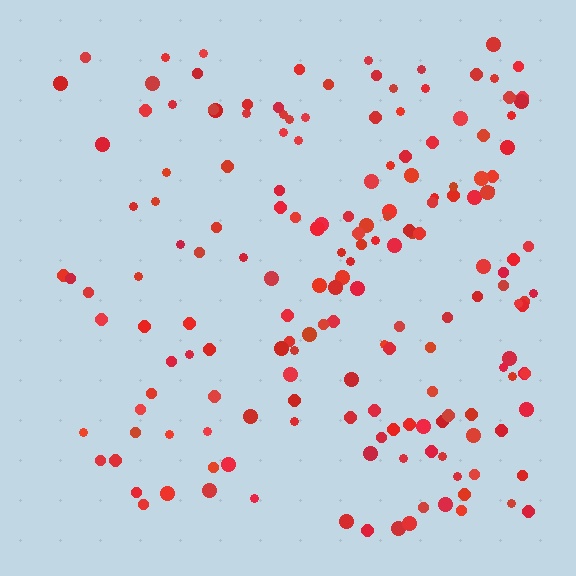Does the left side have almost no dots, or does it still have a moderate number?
Still a moderate number, just noticeably fewer than the right.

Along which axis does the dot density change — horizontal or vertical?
Horizontal.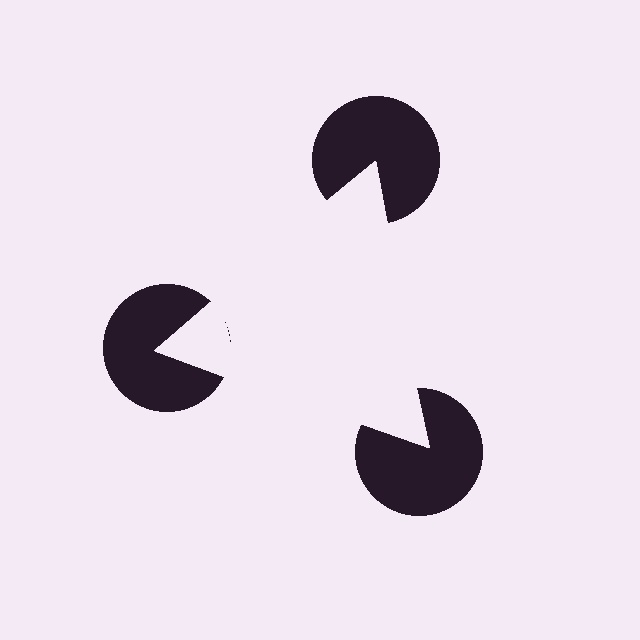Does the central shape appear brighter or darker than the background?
It typically appears slightly brighter than the background, even though no actual brightness change is drawn.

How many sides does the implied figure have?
3 sides.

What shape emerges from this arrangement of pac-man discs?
An illusory triangle — its edges are inferred from the aligned wedge cuts in the pac-man discs, not physically drawn.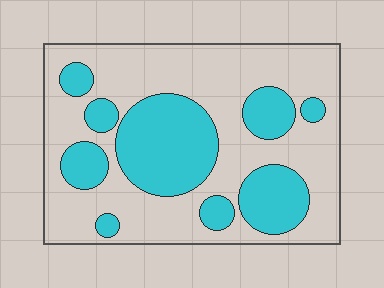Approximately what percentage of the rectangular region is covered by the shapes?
Approximately 35%.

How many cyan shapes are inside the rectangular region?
9.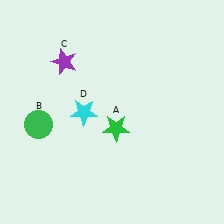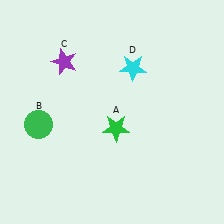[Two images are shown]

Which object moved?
The cyan star (D) moved right.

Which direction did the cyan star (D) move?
The cyan star (D) moved right.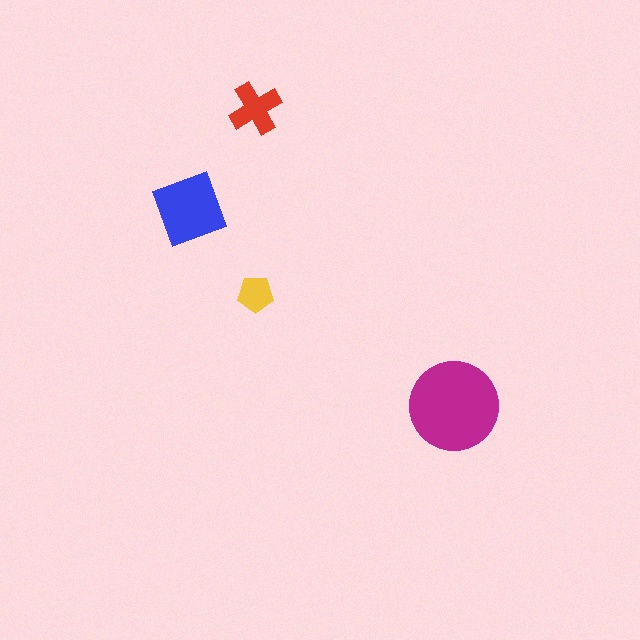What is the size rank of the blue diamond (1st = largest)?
2nd.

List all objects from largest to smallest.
The magenta circle, the blue diamond, the red cross, the yellow pentagon.